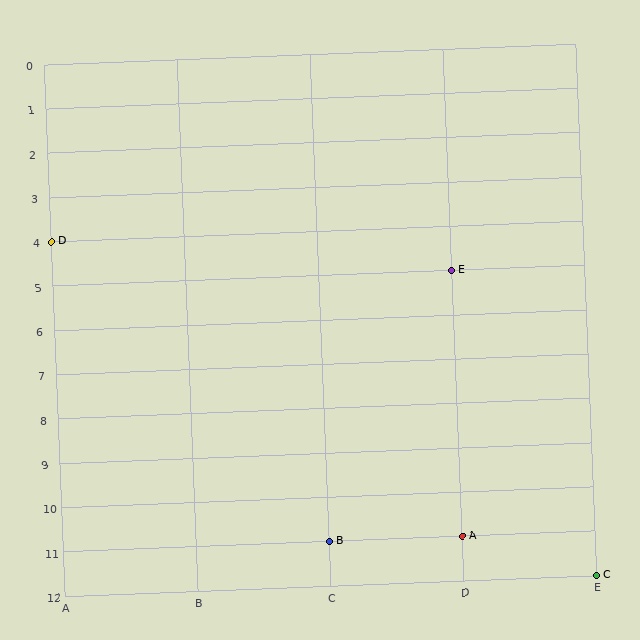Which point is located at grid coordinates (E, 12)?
Point C is at (E, 12).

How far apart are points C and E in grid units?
Points C and E are 1 column and 7 rows apart (about 7.1 grid units diagonally).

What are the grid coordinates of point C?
Point C is at grid coordinates (E, 12).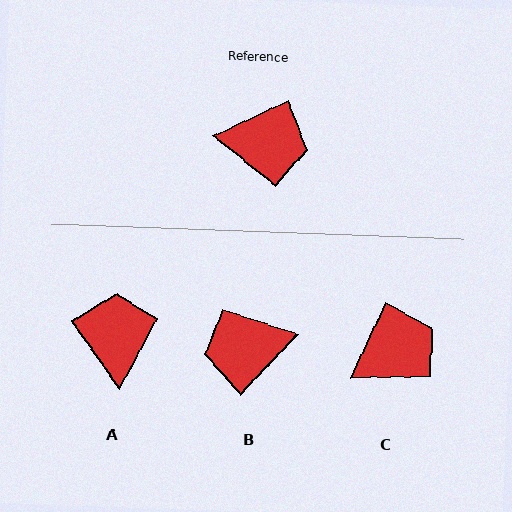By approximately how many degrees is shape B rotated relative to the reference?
Approximately 159 degrees clockwise.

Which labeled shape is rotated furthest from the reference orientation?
B, about 159 degrees away.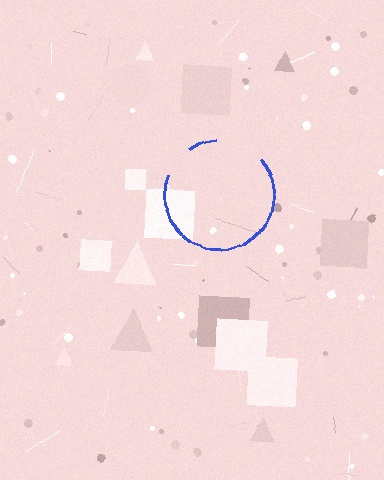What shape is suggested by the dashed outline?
The dashed outline suggests a circle.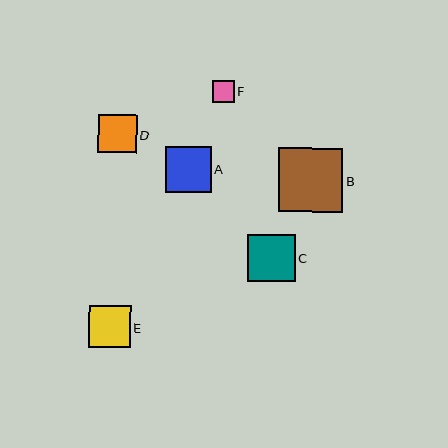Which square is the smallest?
Square F is the smallest with a size of approximately 21 pixels.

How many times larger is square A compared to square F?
Square A is approximately 2.1 times the size of square F.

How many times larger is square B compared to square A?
Square B is approximately 1.4 times the size of square A.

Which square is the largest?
Square B is the largest with a size of approximately 64 pixels.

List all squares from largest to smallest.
From largest to smallest: B, C, A, E, D, F.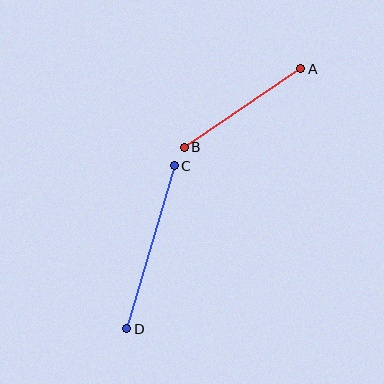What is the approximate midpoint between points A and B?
The midpoint is at approximately (243, 108) pixels.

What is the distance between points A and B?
The distance is approximately 140 pixels.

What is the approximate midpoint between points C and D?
The midpoint is at approximately (151, 247) pixels.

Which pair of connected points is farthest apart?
Points C and D are farthest apart.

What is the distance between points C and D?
The distance is approximately 170 pixels.